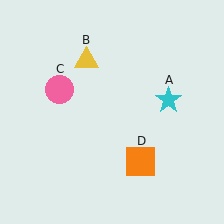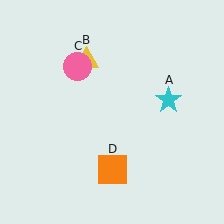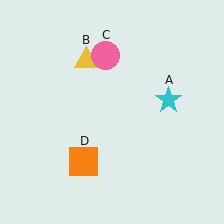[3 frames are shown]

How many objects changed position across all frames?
2 objects changed position: pink circle (object C), orange square (object D).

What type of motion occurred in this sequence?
The pink circle (object C), orange square (object D) rotated clockwise around the center of the scene.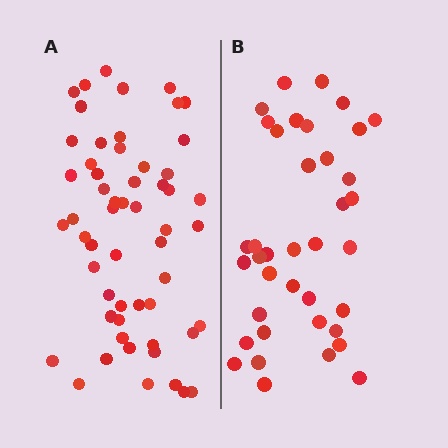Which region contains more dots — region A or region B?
Region A (the left region) has more dots.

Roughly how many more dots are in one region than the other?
Region A has approximately 20 more dots than region B.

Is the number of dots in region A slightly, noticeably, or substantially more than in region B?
Region A has substantially more. The ratio is roughly 1.5 to 1.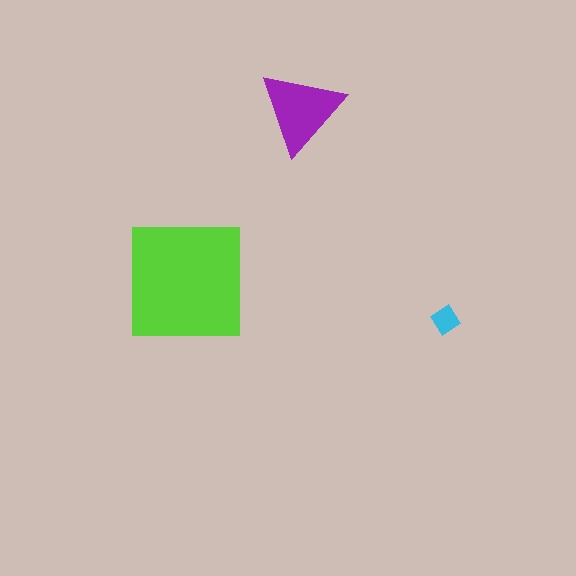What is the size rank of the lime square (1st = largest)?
1st.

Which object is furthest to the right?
The cyan diamond is rightmost.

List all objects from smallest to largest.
The cyan diamond, the purple triangle, the lime square.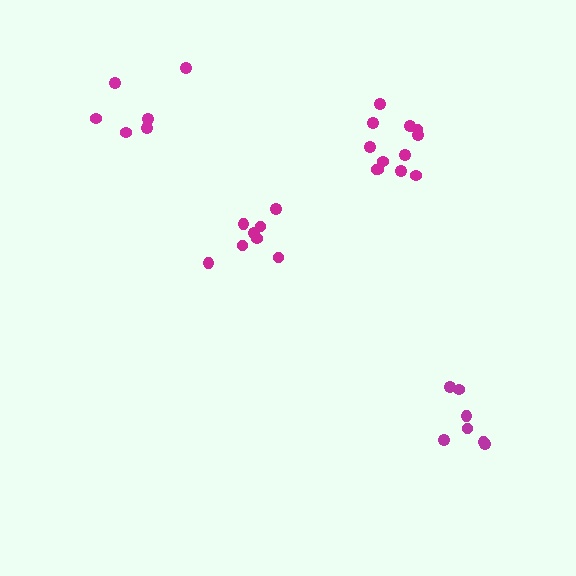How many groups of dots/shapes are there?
There are 4 groups.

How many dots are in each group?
Group 1: 6 dots, Group 2: 7 dots, Group 3: 8 dots, Group 4: 12 dots (33 total).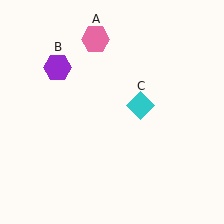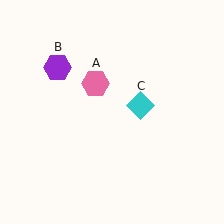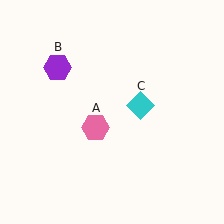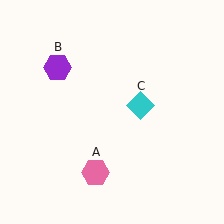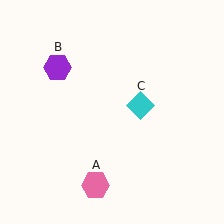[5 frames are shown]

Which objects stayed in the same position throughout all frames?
Purple hexagon (object B) and cyan diamond (object C) remained stationary.